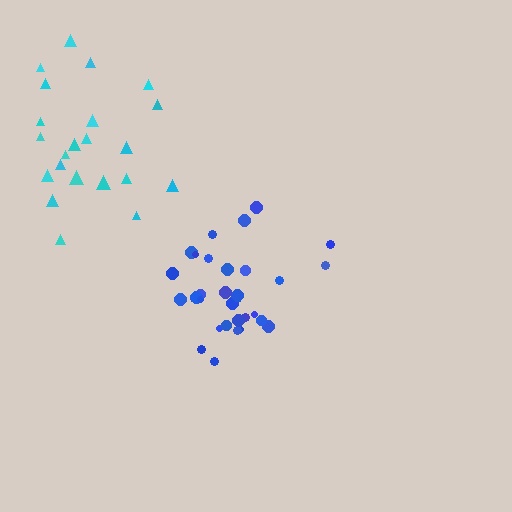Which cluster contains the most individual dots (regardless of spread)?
Blue (32).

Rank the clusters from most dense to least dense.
blue, cyan.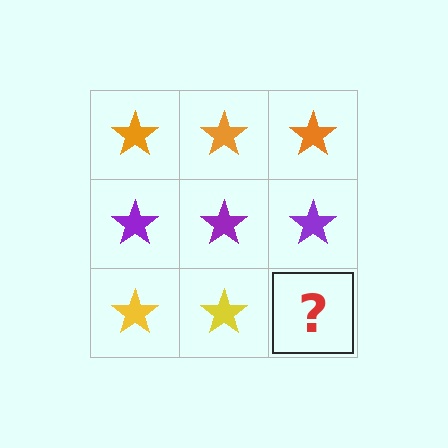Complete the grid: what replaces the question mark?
The question mark should be replaced with a yellow star.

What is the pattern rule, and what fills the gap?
The rule is that each row has a consistent color. The gap should be filled with a yellow star.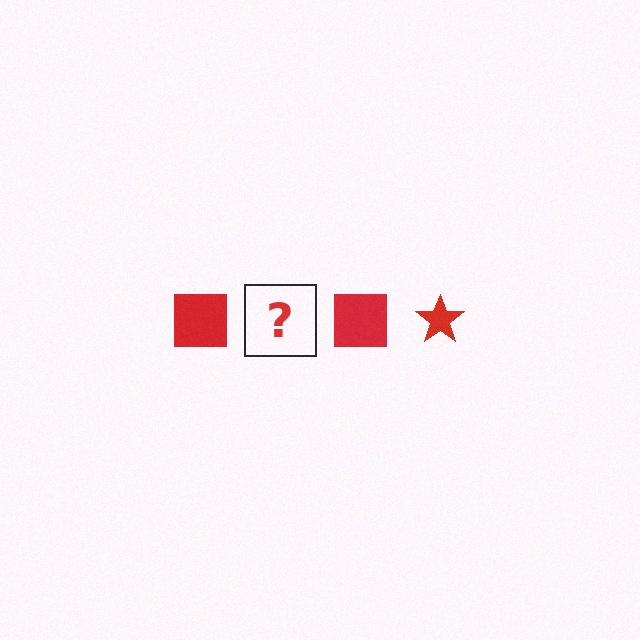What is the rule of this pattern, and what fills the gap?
The rule is that the pattern cycles through square, star shapes in red. The gap should be filled with a red star.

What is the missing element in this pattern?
The missing element is a red star.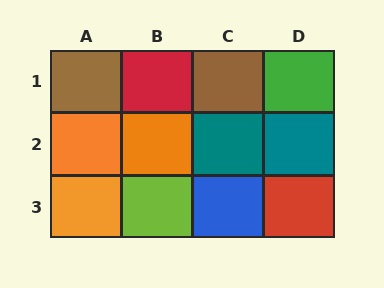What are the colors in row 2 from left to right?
Orange, orange, teal, teal.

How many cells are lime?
1 cell is lime.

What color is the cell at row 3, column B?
Lime.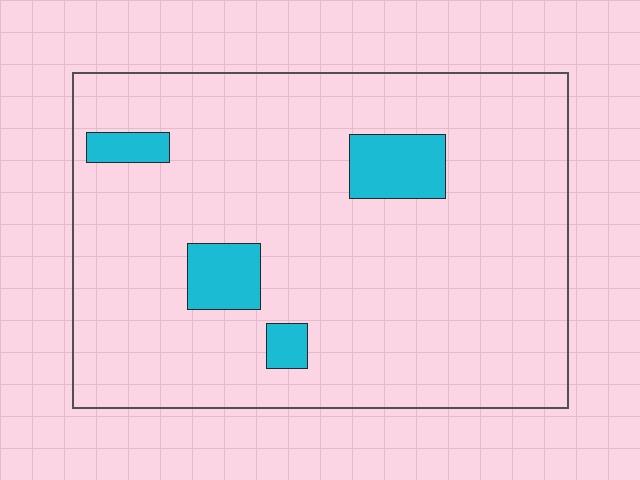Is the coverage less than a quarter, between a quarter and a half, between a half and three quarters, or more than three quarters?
Less than a quarter.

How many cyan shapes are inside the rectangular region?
4.